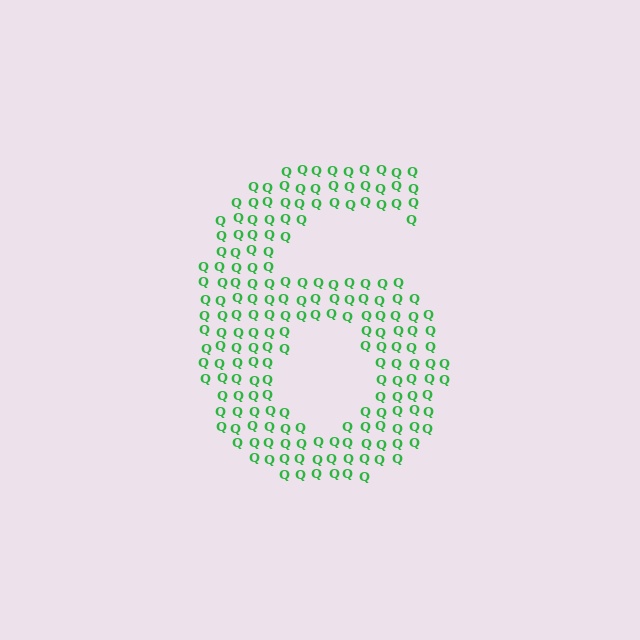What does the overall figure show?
The overall figure shows the digit 6.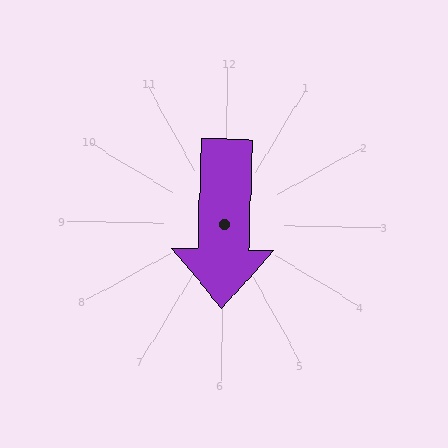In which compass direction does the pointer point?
South.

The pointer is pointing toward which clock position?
Roughly 6 o'clock.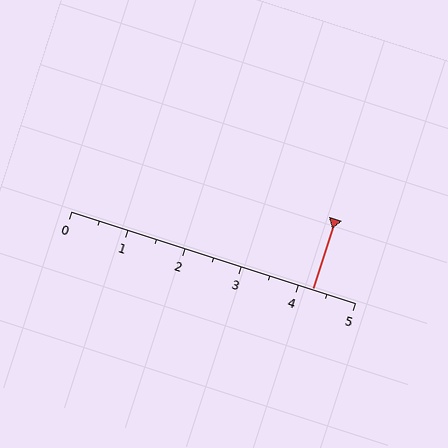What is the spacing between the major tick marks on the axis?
The major ticks are spaced 1 apart.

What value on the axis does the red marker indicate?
The marker indicates approximately 4.2.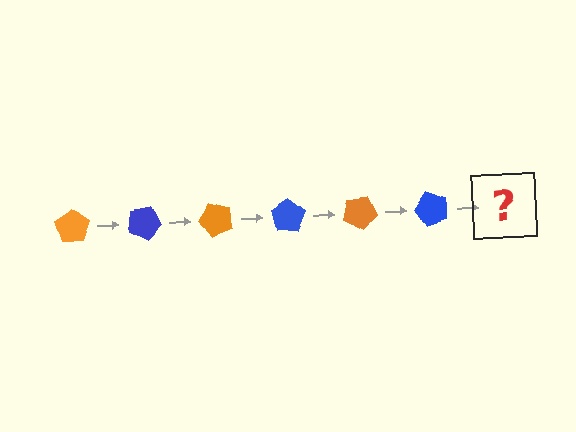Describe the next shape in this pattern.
It should be an orange pentagon, rotated 150 degrees from the start.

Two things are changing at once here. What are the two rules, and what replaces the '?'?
The two rules are that it rotates 25 degrees each step and the color cycles through orange and blue. The '?' should be an orange pentagon, rotated 150 degrees from the start.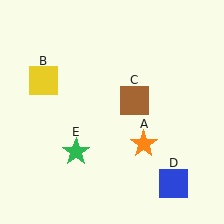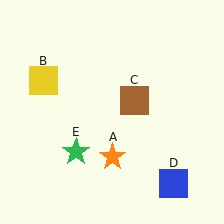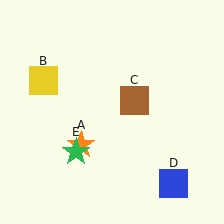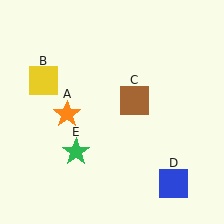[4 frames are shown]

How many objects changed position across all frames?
1 object changed position: orange star (object A).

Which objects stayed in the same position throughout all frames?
Yellow square (object B) and brown square (object C) and blue square (object D) and green star (object E) remained stationary.